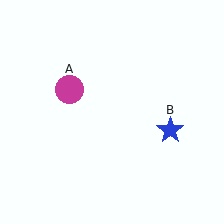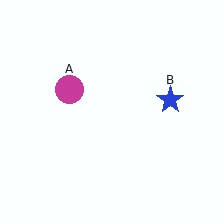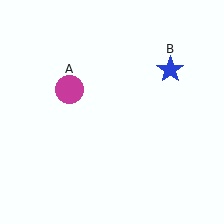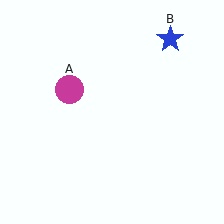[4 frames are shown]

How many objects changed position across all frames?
1 object changed position: blue star (object B).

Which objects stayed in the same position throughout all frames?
Magenta circle (object A) remained stationary.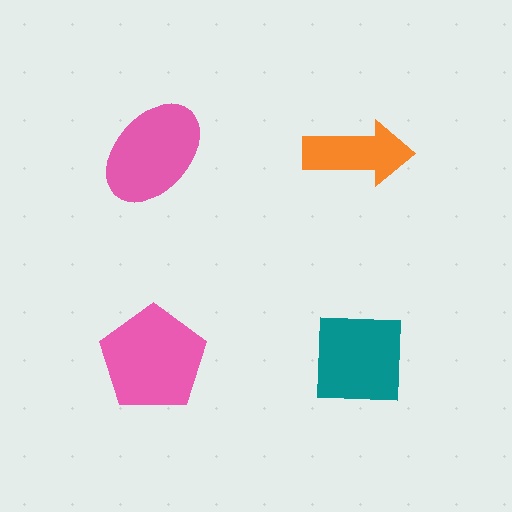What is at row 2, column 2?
A teal square.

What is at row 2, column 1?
A pink pentagon.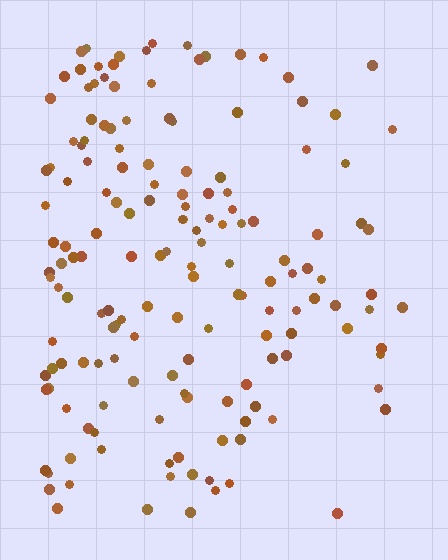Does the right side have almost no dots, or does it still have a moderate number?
Still a moderate number, just noticeably fewer than the left.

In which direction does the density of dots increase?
From right to left, with the left side densest.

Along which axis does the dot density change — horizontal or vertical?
Horizontal.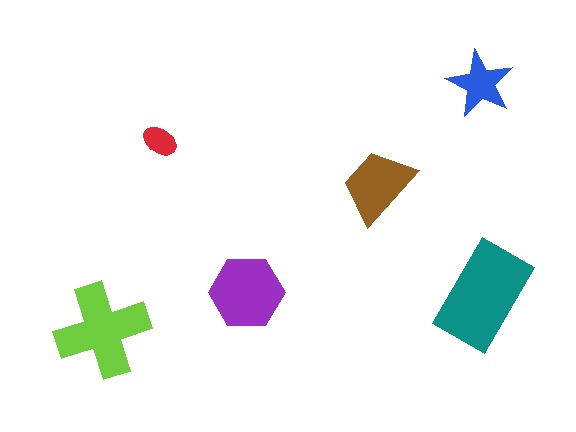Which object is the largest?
The teal rectangle.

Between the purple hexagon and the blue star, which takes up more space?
The purple hexagon.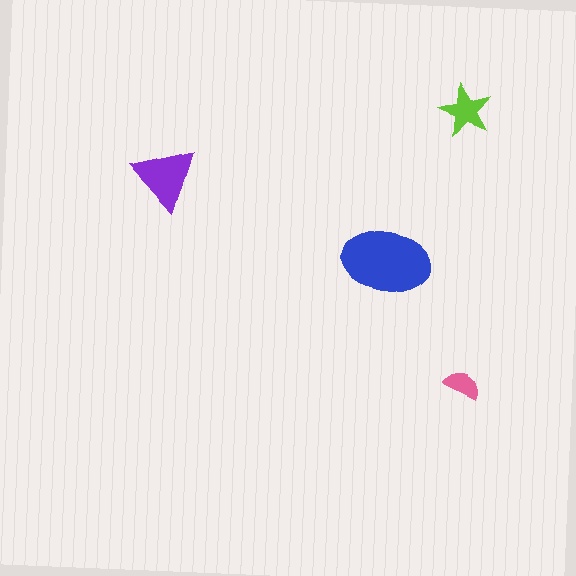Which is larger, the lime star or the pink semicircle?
The lime star.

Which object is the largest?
The blue ellipse.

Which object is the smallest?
The pink semicircle.